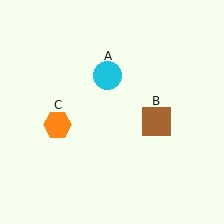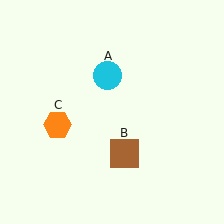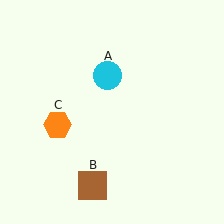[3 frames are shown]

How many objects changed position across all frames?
1 object changed position: brown square (object B).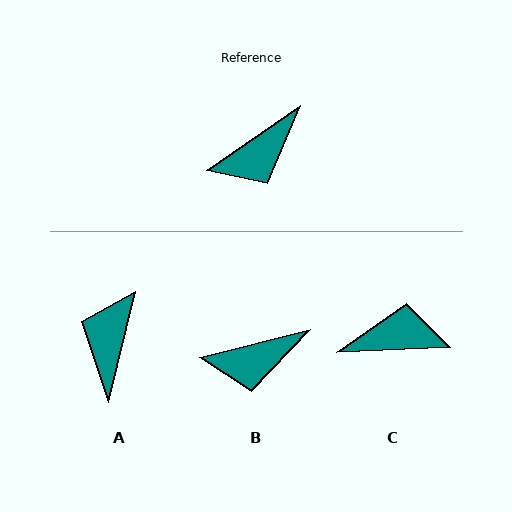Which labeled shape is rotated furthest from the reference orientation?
C, about 148 degrees away.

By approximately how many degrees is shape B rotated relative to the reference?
Approximately 21 degrees clockwise.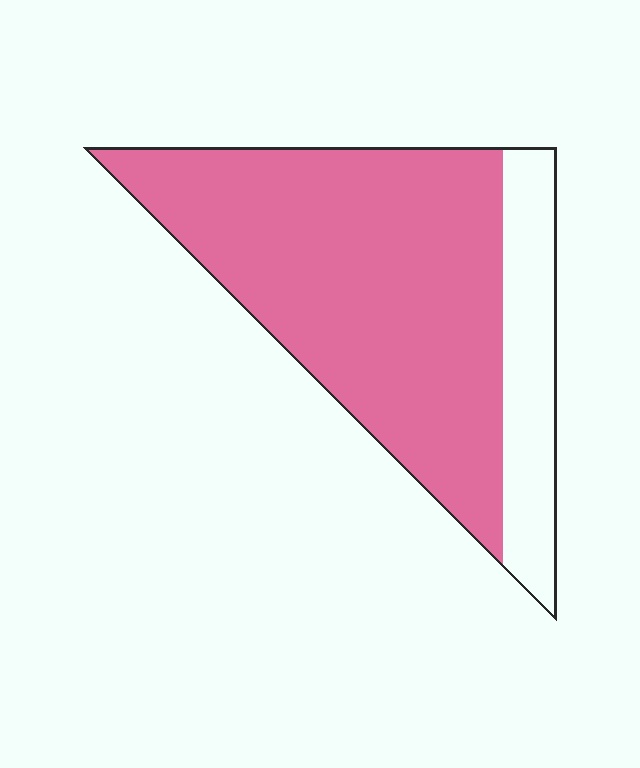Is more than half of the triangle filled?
Yes.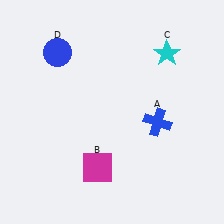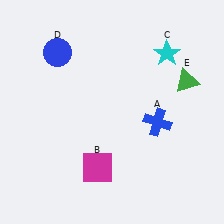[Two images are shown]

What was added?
A green triangle (E) was added in Image 2.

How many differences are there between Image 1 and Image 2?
There is 1 difference between the two images.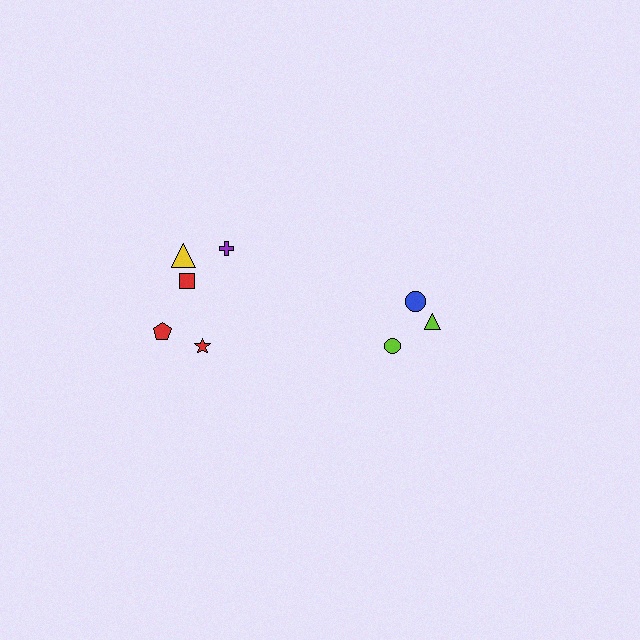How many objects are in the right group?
There are 3 objects.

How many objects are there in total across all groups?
There are 8 objects.